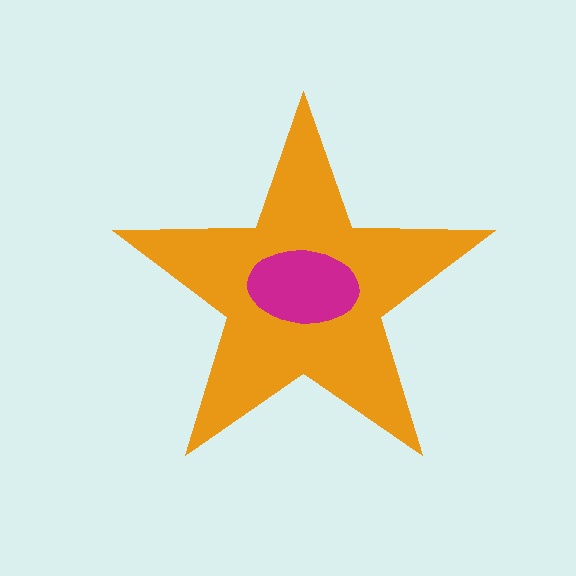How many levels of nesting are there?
2.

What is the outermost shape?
The orange star.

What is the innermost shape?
The magenta ellipse.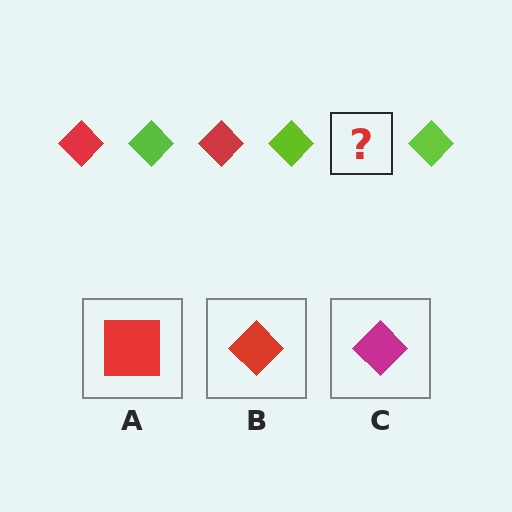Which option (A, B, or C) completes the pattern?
B.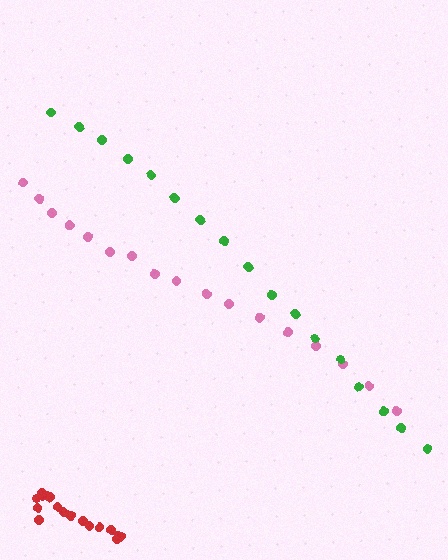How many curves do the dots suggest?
There are 3 distinct paths.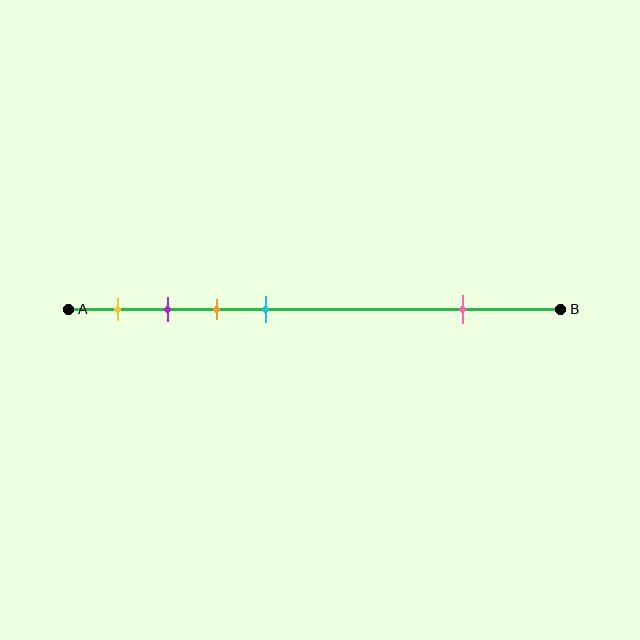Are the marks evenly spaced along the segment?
No, the marks are not evenly spaced.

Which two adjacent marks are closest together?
The purple and orange marks are the closest adjacent pair.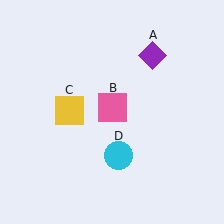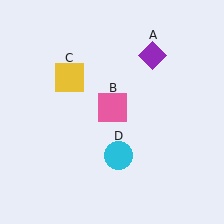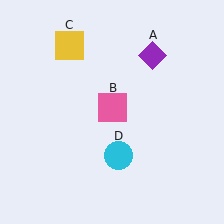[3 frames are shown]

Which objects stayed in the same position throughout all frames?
Purple diamond (object A) and pink square (object B) and cyan circle (object D) remained stationary.